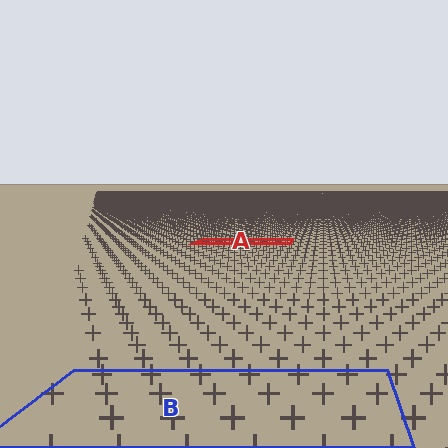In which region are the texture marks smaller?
The texture marks are smaller in region A, because it is farther away.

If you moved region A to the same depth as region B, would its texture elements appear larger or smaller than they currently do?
They would appear larger. At a closer depth, the same texture elements are projected at a bigger on-screen size.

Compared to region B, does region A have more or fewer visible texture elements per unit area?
Region A has more texture elements per unit area — they are packed more densely because it is farther away.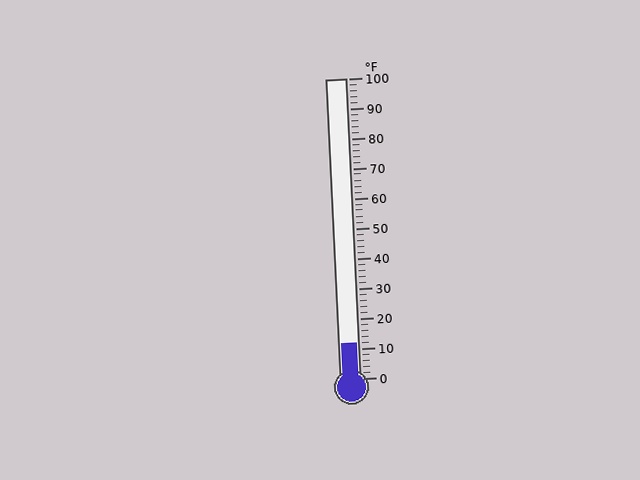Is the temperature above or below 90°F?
The temperature is below 90°F.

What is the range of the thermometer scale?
The thermometer scale ranges from 0°F to 100°F.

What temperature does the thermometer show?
The thermometer shows approximately 12°F.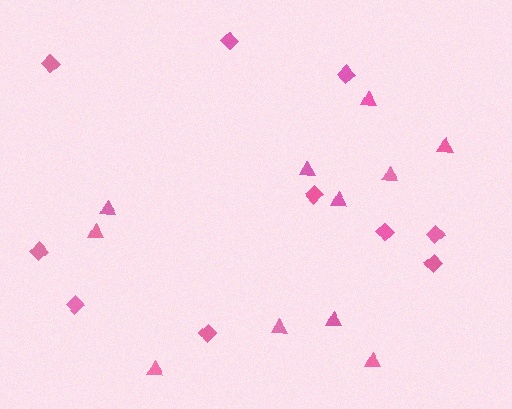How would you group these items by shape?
There are 2 groups: one group of triangles (11) and one group of diamonds (10).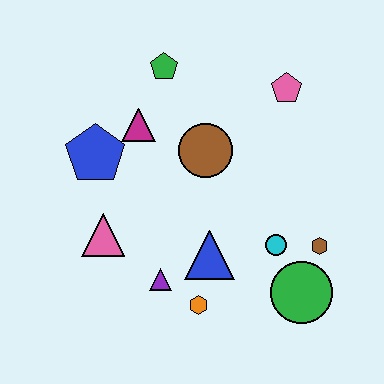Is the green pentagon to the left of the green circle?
Yes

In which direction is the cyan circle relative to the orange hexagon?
The cyan circle is to the right of the orange hexagon.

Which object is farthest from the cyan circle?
The green pentagon is farthest from the cyan circle.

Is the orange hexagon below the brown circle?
Yes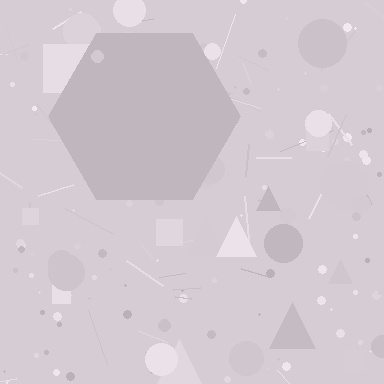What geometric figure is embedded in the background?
A hexagon is embedded in the background.